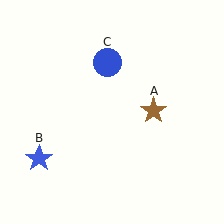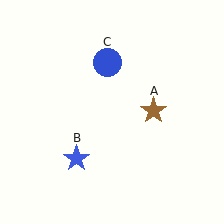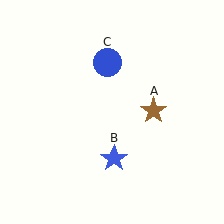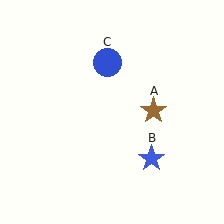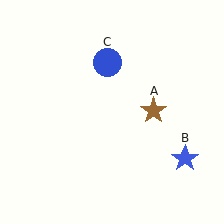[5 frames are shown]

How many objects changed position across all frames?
1 object changed position: blue star (object B).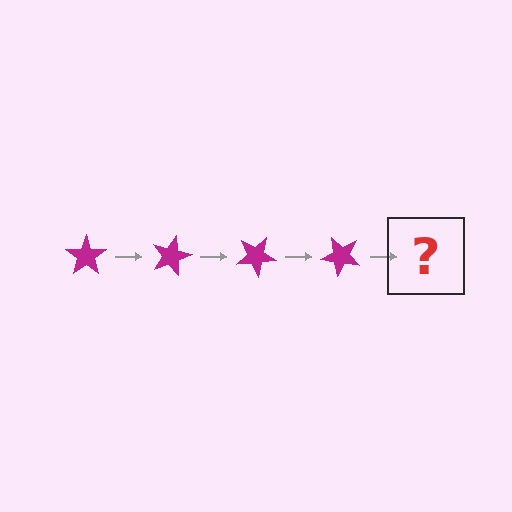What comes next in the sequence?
The next element should be a magenta star rotated 60 degrees.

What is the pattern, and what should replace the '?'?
The pattern is that the star rotates 15 degrees each step. The '?' should be a magenta star rotated 60 degrees.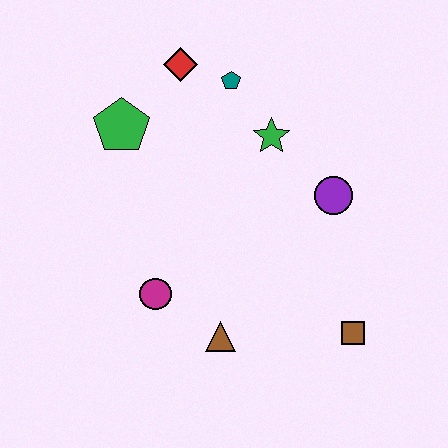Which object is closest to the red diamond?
The teal pentagon is closest to the red diamond.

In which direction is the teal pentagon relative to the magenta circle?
The teal pentagon is above the magenta circle.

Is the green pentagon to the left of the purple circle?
Yes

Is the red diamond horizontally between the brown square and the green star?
No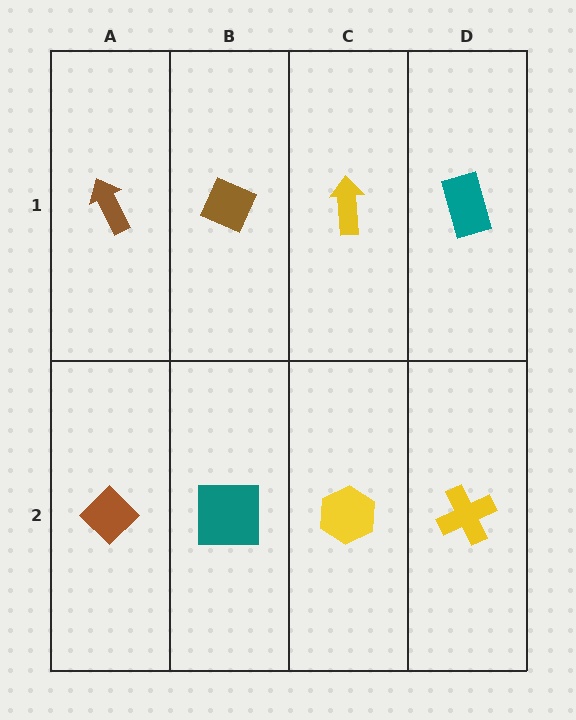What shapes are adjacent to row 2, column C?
A yellow arrow (row 1, column C), a teal square (row 2, column B), a yellow cross (row 2, column D).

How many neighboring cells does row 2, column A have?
2.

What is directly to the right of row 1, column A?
A brown diamond.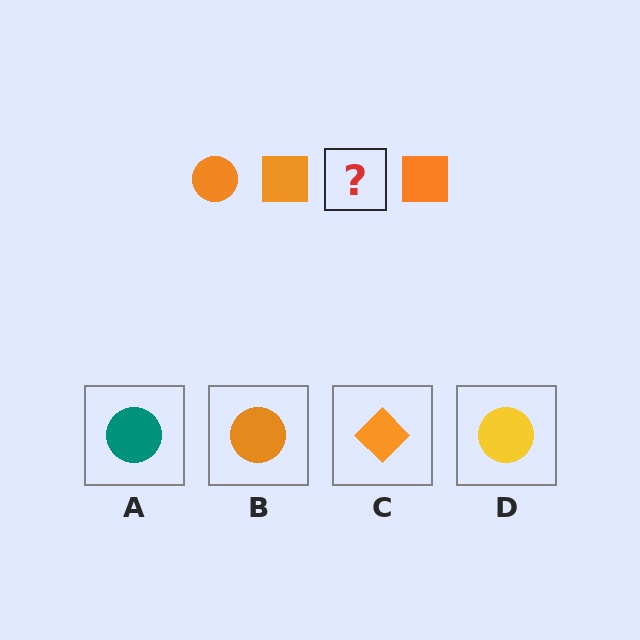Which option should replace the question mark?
Option B.